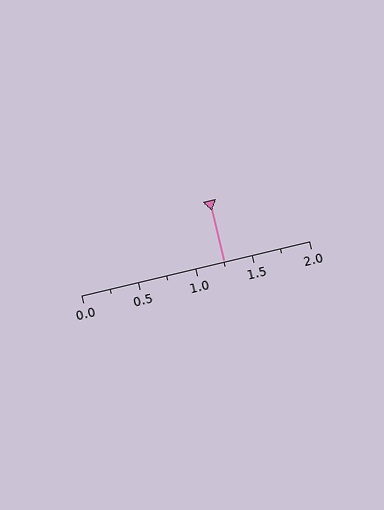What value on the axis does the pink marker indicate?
The marker indicates approximately 1.25.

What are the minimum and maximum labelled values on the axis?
The axis runs from 0.0 to 2.0.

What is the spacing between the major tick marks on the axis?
The major ticks are spaced 0.5 apart.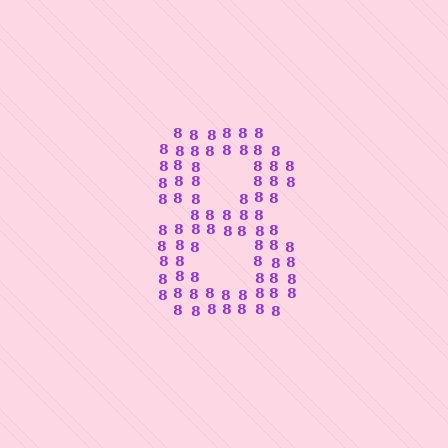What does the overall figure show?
The overall figure shows the digit 8.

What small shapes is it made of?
It is made of small digit 8's.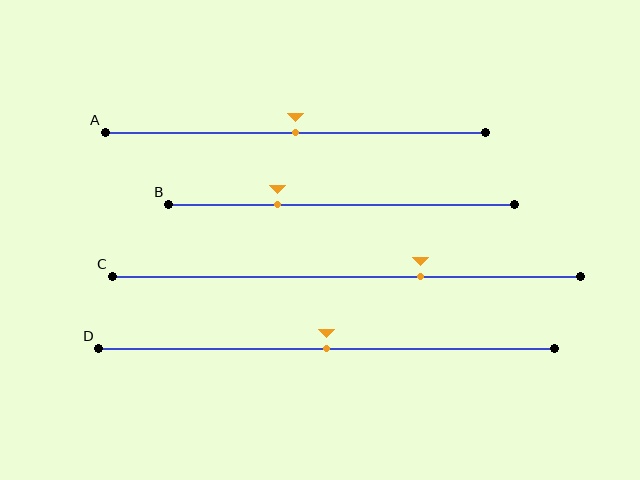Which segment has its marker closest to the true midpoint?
Segment A has its marker closest to the true midpoint.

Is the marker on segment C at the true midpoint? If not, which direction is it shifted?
No, the marker on segment C is shifted to the right by about 16% of the segment length.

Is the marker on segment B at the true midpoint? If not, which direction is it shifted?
No, the marker on segment B is shifted to the left by about 19% of the segment length.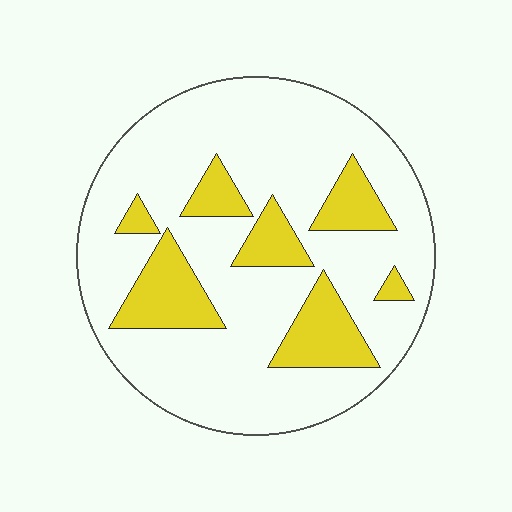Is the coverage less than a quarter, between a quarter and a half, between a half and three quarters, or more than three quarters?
Less than a quarter.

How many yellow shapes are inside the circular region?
7.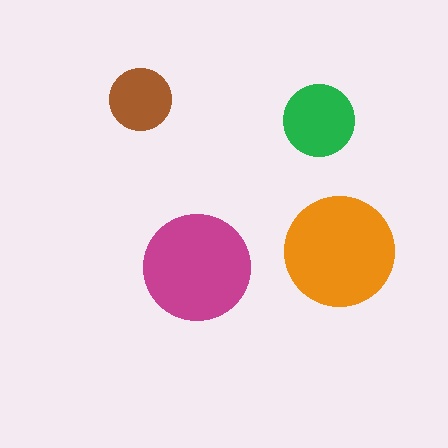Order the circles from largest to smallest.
the orange one, the magenta one, the green one, the brown one.